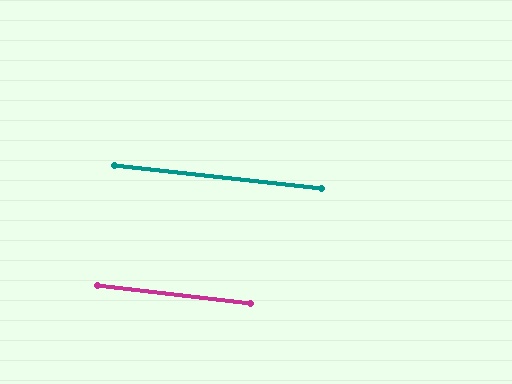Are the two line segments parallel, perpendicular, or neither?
Parallel — their directions differ by only 0.3°.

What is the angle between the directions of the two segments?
Approximately 0 degrees.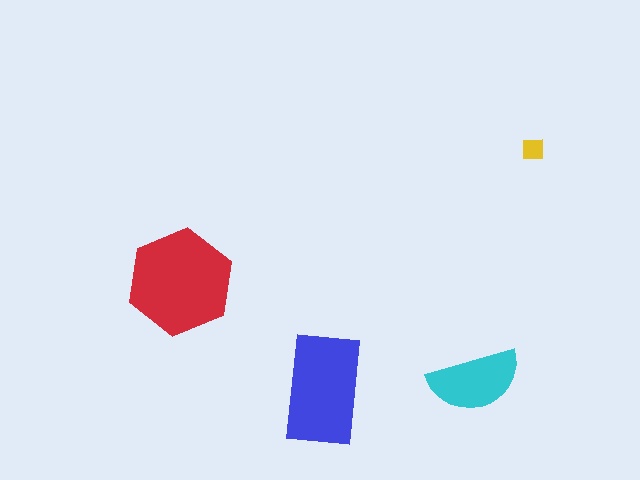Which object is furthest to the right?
The yellow square is rightmost.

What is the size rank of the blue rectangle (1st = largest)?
2nd.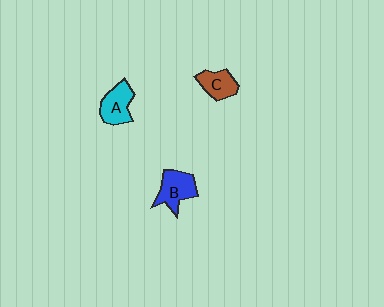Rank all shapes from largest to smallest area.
From largest to smallest: B (blue), A (cyan), C (brown).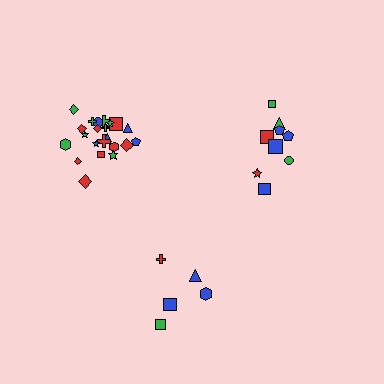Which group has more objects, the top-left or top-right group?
The top-left group.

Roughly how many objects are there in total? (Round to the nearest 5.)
Roughly 35 objects in total.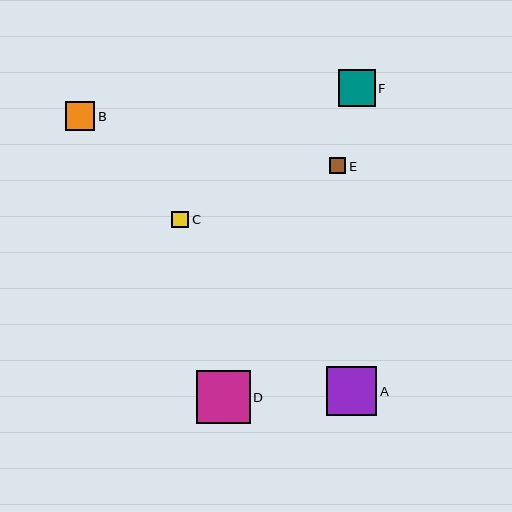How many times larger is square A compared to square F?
Square A is approximately 1.4 times the size of square F.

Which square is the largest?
Square D is the largest with a size of approximately 54 pixels.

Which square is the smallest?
Square E is the smallest with a size of approximately 17 pixels.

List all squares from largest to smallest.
From largest to smallest: D, A, F, B, C, E.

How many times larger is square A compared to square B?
Square A is approximately 1.7 times the size of square B.